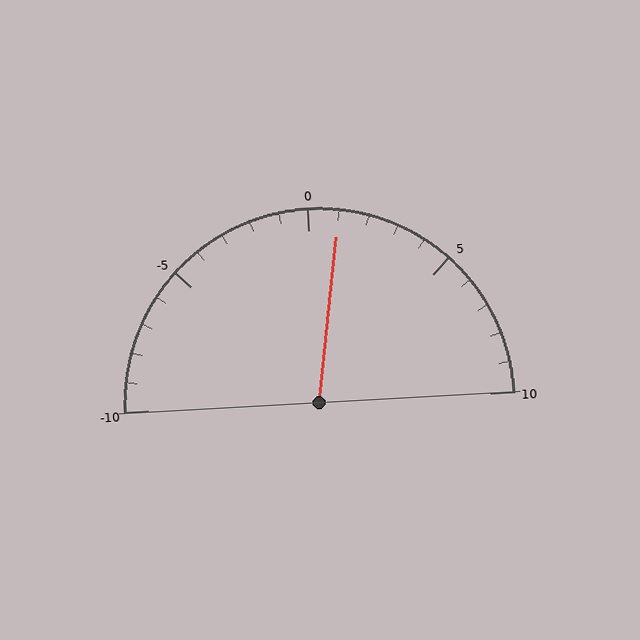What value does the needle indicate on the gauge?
The needle indicates approximately 1.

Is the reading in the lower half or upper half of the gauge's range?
The reading is in the upper half of the range (-10 to 10).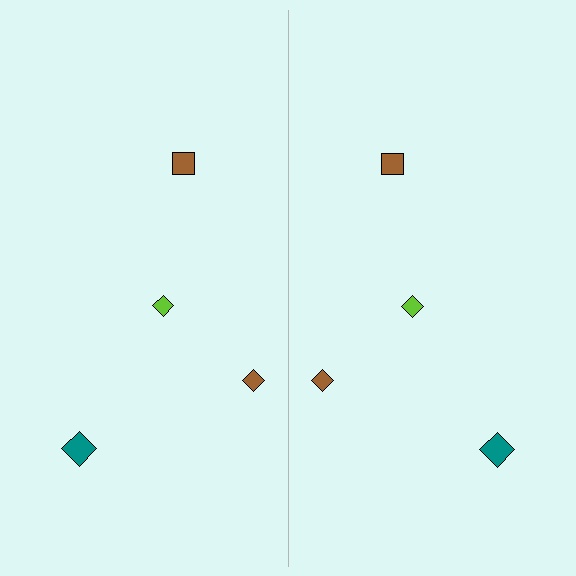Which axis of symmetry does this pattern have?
The pattern has a vertical axis of symmetry running through the center of the image.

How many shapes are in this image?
There are 8 shapes in this image.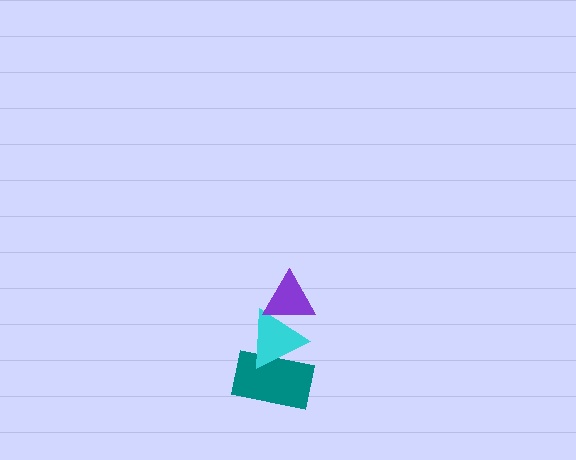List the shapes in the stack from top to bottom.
From top to bottom: the purple triangle, the cyan triangle, the teal rectangle.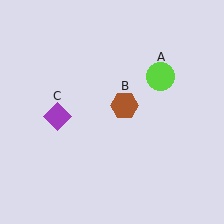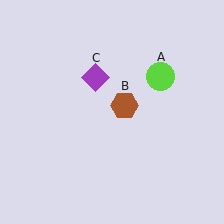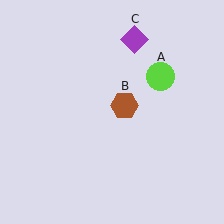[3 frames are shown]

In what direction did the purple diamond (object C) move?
The purple diamond (object C) moved up and to the right.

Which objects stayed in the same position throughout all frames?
Lime circle (object A) and brown hexagon (object B) remained stationary.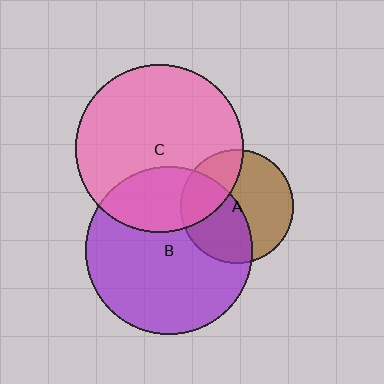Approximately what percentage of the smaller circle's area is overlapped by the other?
Approximately 45%.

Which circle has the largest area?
Circle C (pink).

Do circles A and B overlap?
Yes.